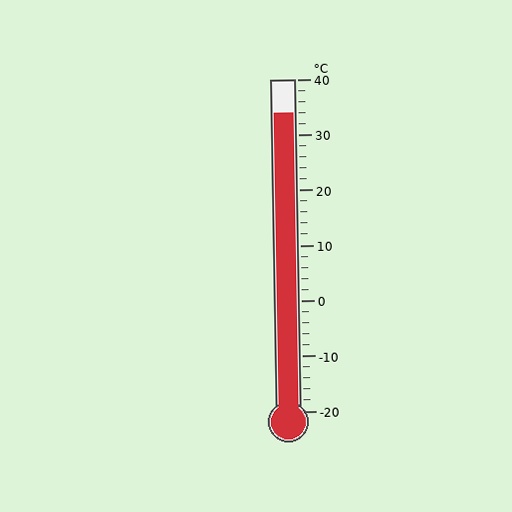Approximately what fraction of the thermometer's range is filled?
The thermometer is filled to approximately 90% of its range.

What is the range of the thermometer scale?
The thermometer scale ranges from -20°C to 40°C.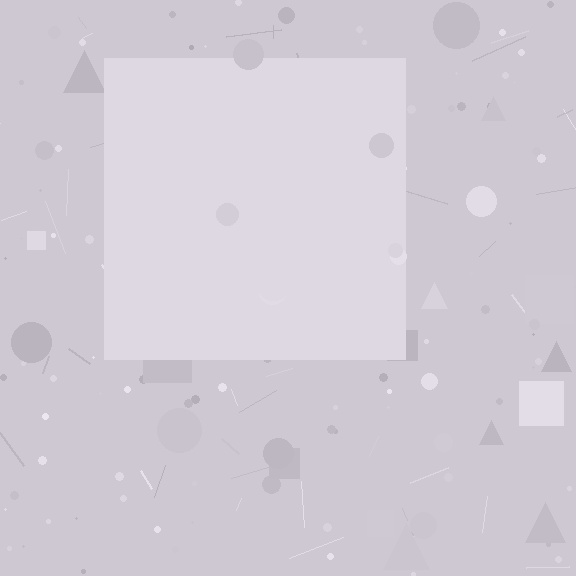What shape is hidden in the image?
A square is hidden in the image.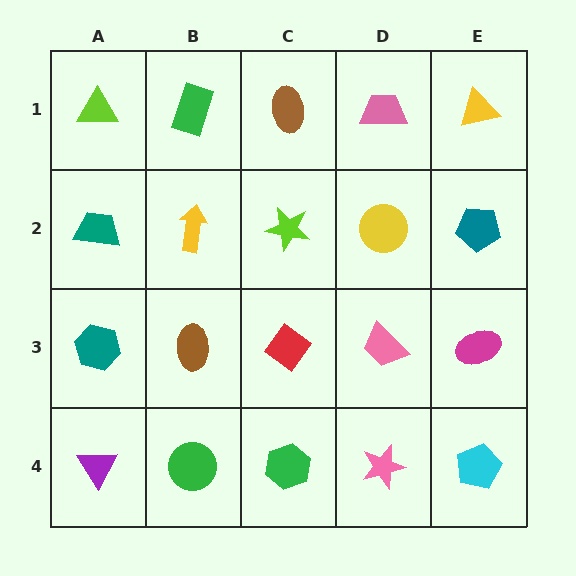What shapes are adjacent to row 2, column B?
A green rectangle (row 1, column B), a brown ellipse (row 3, column B), a teal trapezoid (row 2, column A), a lime star (row 2, column C).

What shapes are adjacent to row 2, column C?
A brown ellipse (row 1, column C), a red diamond (row 3, column C), a yellow arrow (row 2, column B), a yellow circle (row 2, column D).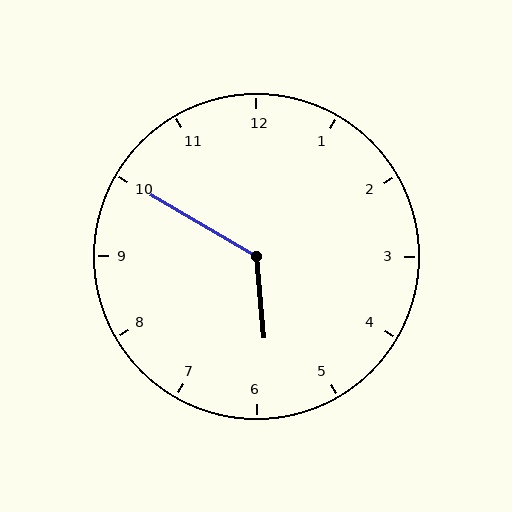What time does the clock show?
5:50.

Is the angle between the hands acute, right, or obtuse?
It is obtuse.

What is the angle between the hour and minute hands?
Approximately 125 degrees.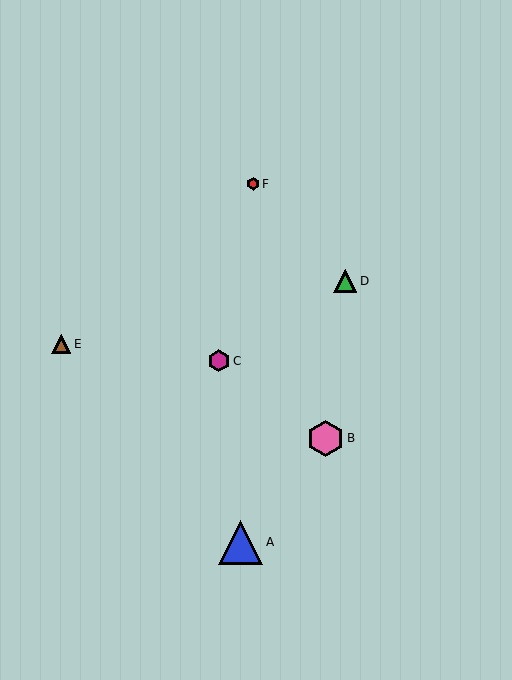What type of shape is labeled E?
Shape E is a brown triangle.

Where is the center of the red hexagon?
The center of the red hexagon is at (253, 184).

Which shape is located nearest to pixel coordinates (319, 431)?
The pink hexagon (labeled B) at (326, 438) is nearest to that location.